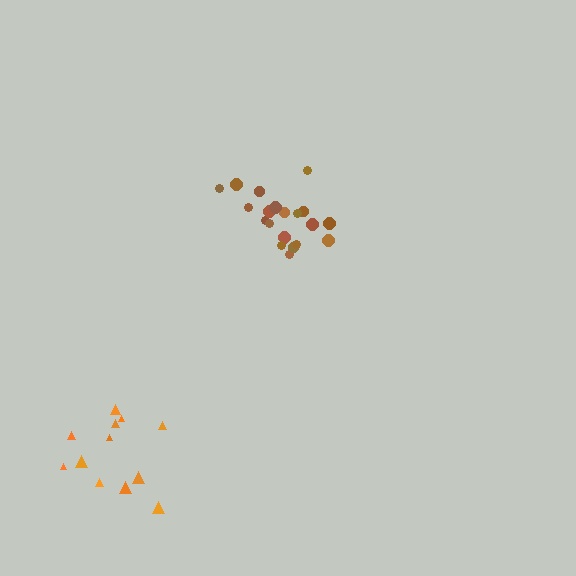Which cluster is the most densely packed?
Brown.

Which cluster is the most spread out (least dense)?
Orange.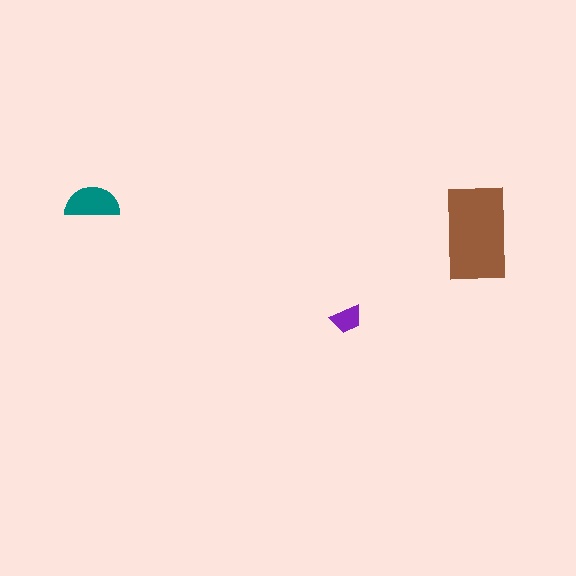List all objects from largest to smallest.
The brown rectangle, the teal semicircle, the purple trapezoid.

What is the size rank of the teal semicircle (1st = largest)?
2nd.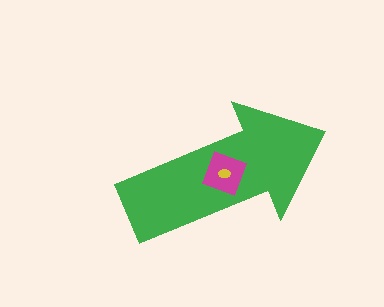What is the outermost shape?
The green arrow.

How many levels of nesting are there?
3.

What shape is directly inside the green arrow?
The magenta diamond.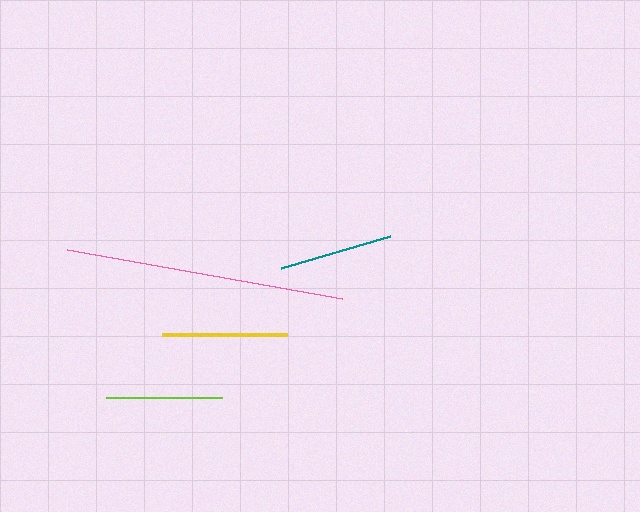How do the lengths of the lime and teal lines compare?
The lime and teal lines are approximately the same length.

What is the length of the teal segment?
The teal segment is approximately 113 pixels long.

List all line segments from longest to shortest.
From longest to shortest: pink, yellow, lime, teal.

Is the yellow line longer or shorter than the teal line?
The yellow line is longer than the teal line.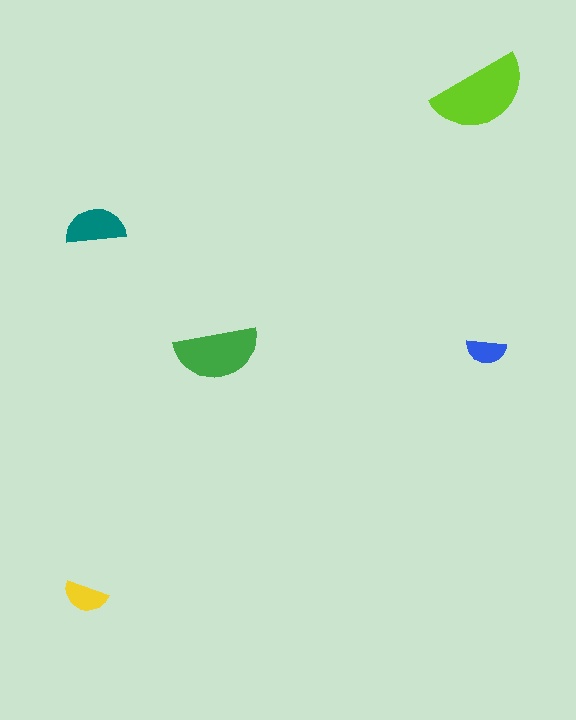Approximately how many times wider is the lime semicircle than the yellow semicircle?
About 2 times wider.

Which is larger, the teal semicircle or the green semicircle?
The green one.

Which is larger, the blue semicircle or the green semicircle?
The green one.